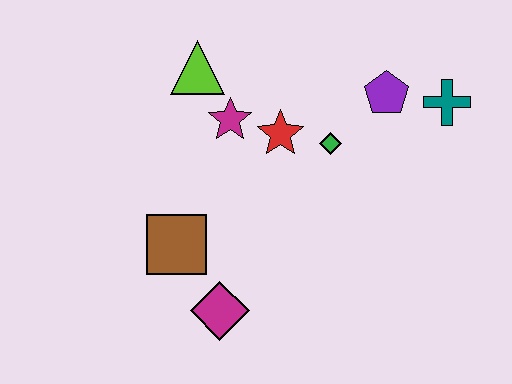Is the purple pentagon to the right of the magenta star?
Yes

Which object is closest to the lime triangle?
The magenta star is closest to the lime triangle.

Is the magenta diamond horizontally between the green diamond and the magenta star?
No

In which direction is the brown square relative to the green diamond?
The brown square is to the left of the green diamond.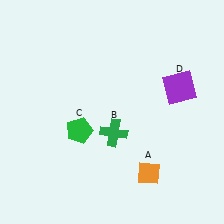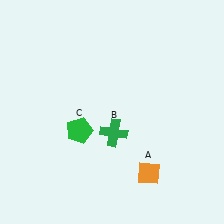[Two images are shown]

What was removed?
The purple square (D) was removed in Image 2.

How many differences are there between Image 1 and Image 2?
There is 1 difference between the two images.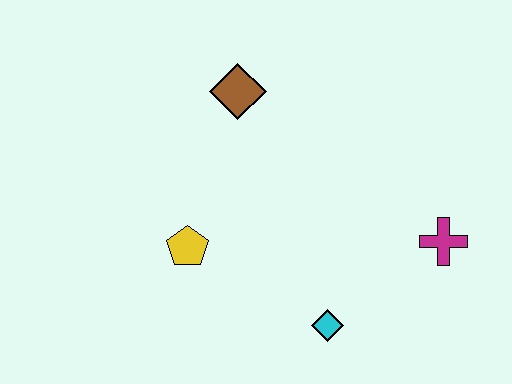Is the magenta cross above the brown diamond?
No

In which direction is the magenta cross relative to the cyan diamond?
The magenta cross is to the right of the cyan diamond.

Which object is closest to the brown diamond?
The yellow pentagon is closest to the brown diamond.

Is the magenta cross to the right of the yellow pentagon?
Yes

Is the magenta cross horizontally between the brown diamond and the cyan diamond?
No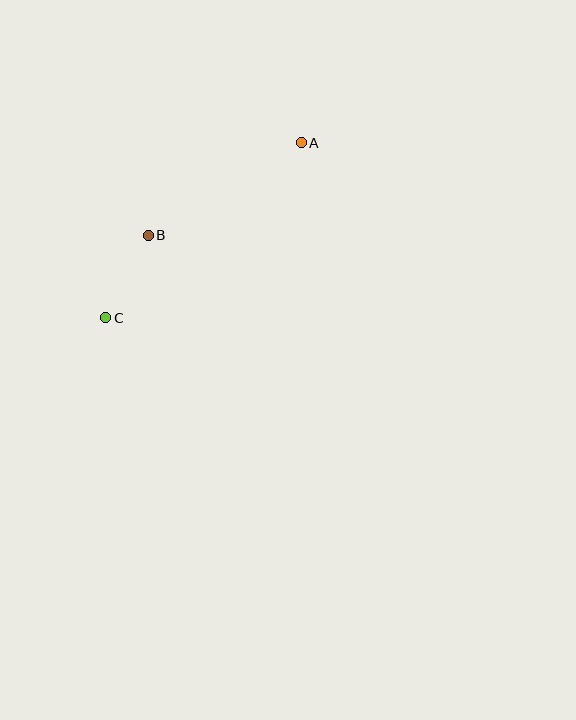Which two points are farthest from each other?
Points A and C are farthest from each other.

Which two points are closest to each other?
Points B and C are closest to each other.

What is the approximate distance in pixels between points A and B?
The distance between A and B is approximately 179 pixels.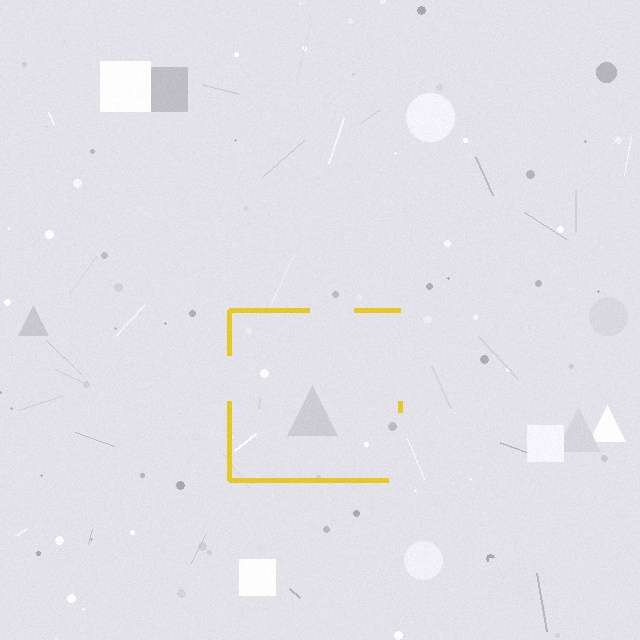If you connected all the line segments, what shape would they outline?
They would outline a square.